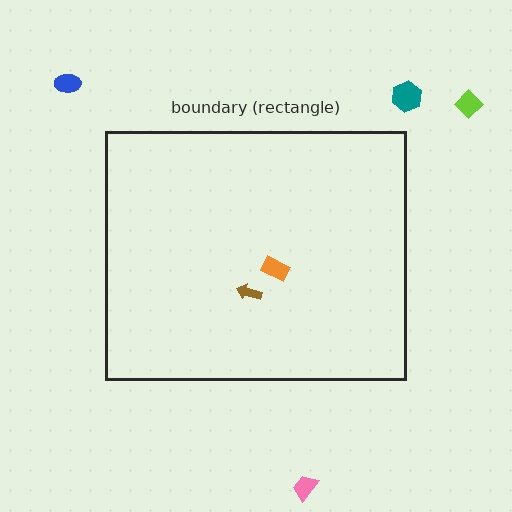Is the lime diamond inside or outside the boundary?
Outside.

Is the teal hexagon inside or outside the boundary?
Outside.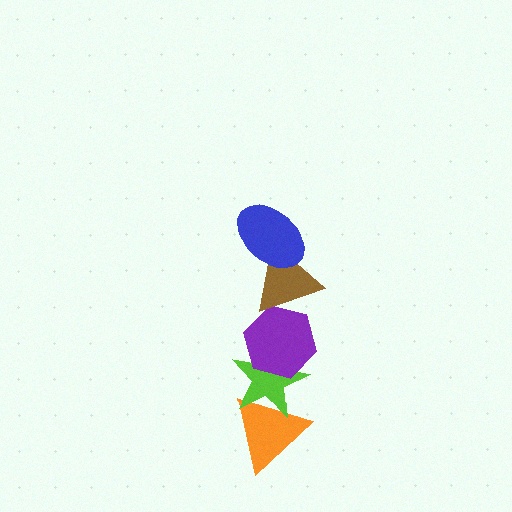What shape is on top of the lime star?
The purple hexagon is on top of the lime star.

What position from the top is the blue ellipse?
The blue ellipse is 1st from the top.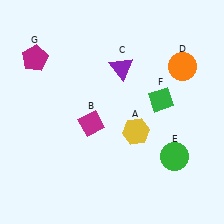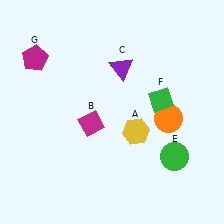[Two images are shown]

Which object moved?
The orange circle (D) moved down.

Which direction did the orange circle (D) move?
The orange circle (D) moved down.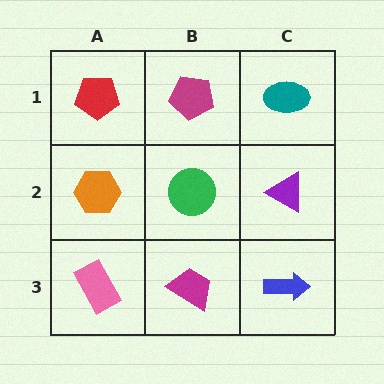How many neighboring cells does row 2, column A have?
3.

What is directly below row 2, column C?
A blue arrow.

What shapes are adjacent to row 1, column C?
A purple triangle (row 2, column C), a magenta pentagon (row 1, column B).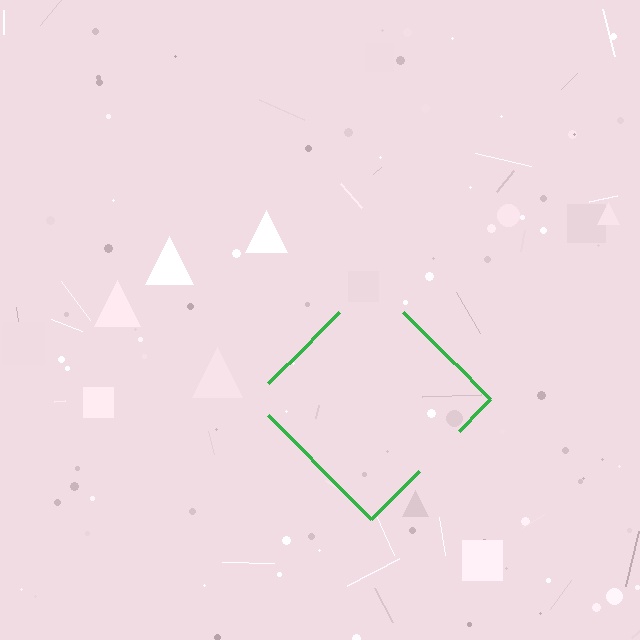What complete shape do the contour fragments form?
The contour fragments form a diamond.